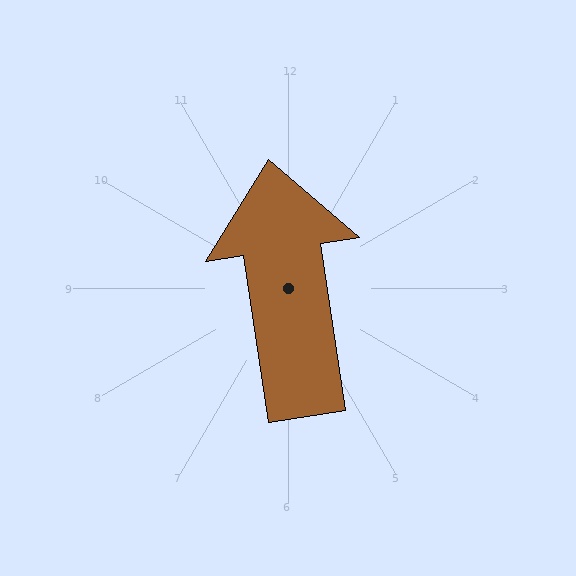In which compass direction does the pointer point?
North.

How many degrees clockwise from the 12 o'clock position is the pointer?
Approximately 351 degrees.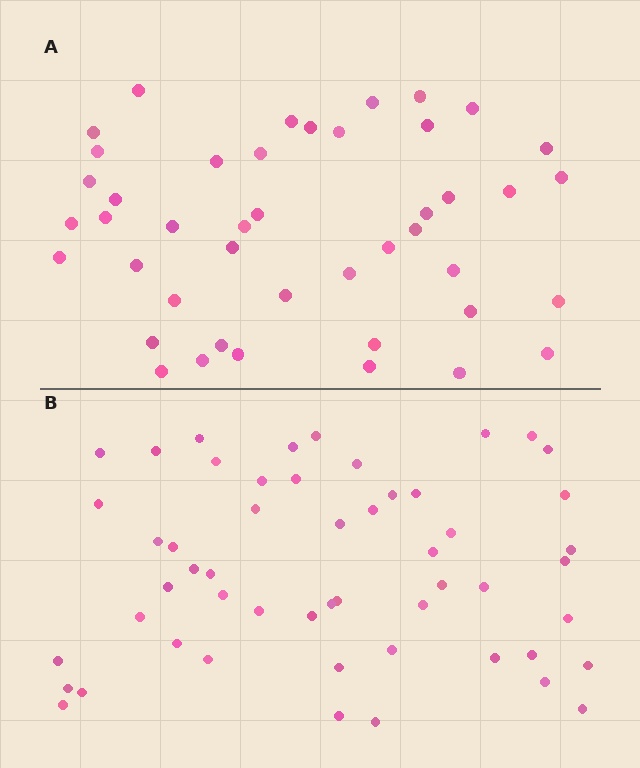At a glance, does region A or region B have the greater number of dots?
Region B (the bottom region) has more dots.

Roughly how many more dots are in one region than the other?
Region B has roughly 8 or so more dots than region A.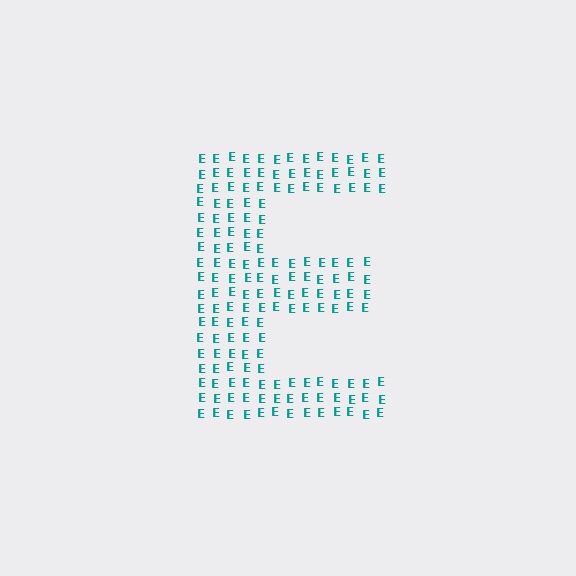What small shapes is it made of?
It is made of small letter E's.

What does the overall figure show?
The overall figure shows the letter E.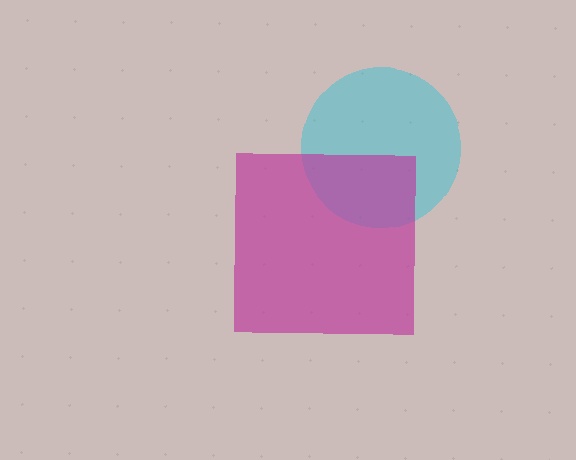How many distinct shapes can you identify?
There are 2 distinct shapes: a cyan circle, a magenta square.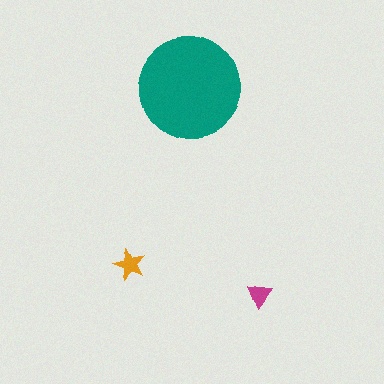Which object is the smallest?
The magenta triangle.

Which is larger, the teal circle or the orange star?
The teal circle.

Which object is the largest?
The teal circle.